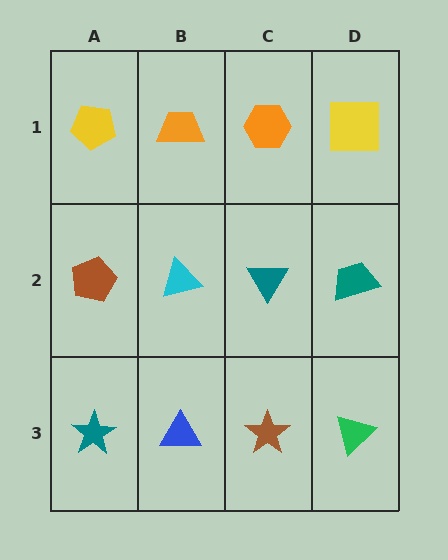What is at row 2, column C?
A teal triangle.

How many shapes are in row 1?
4 shapes.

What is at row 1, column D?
A yellow square.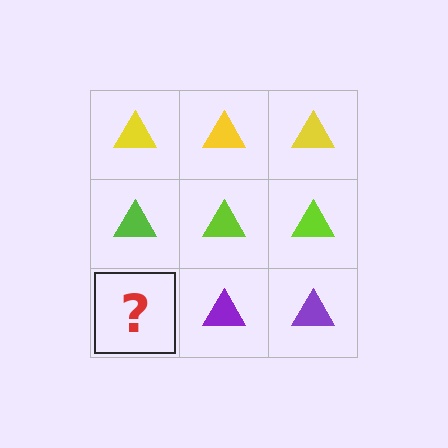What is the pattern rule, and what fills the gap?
The rule is that each row has a consistent color. The gap should be filled with a purple triangle.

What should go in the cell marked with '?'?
The missing cell should contain a purple triangle.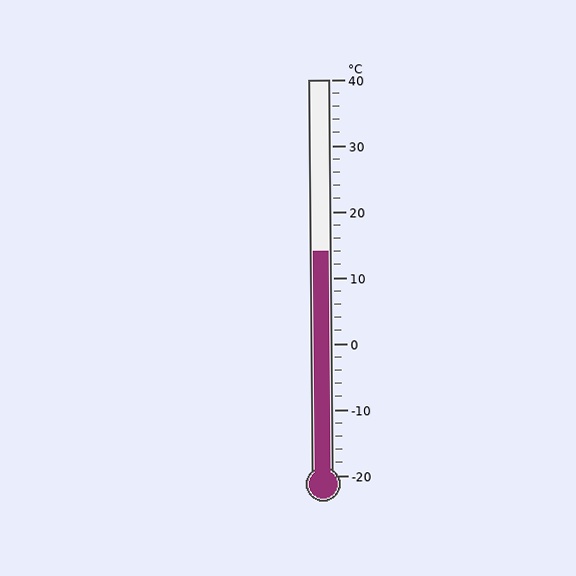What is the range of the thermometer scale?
The thermometer scale ranges from -20°C to 40°C.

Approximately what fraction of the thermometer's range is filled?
The thermometer is filled to approximately 55% of its range.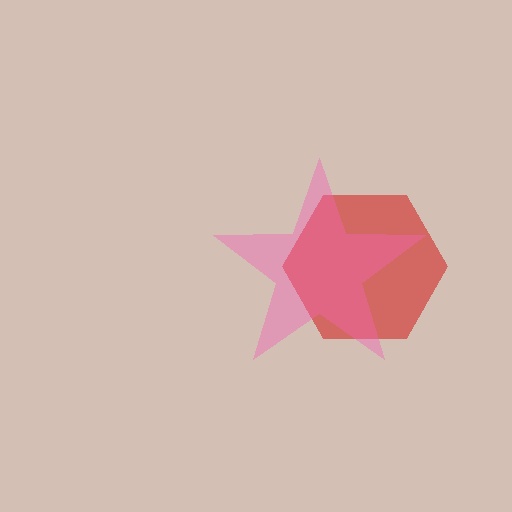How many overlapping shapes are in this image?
There are 2 overlapping shapes in the image.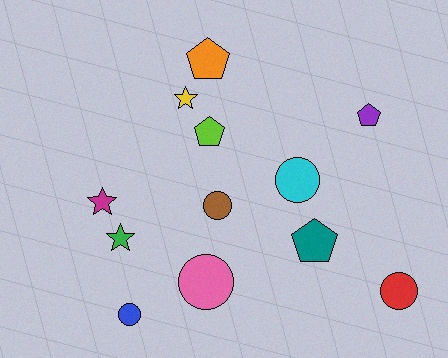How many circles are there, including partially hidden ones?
There are 5 circles.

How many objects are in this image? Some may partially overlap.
There are 12 objects.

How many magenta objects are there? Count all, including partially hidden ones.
There is 1 magenta object.